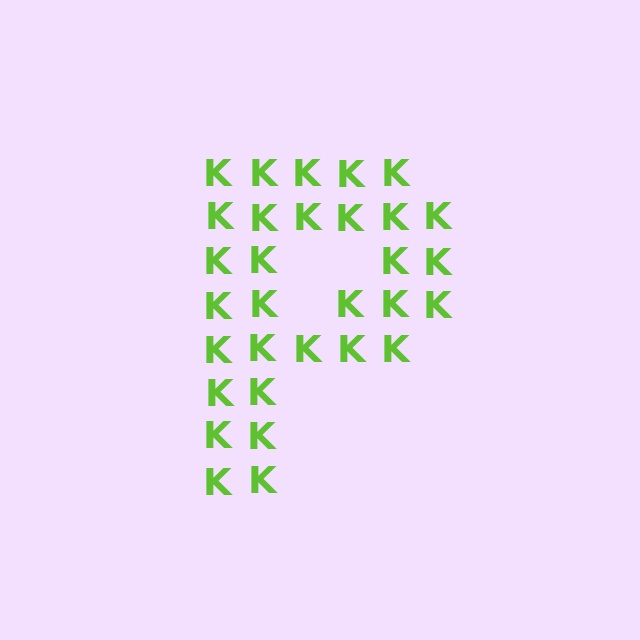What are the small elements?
The small elements are letter K's.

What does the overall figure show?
The overall figure shows the letter P.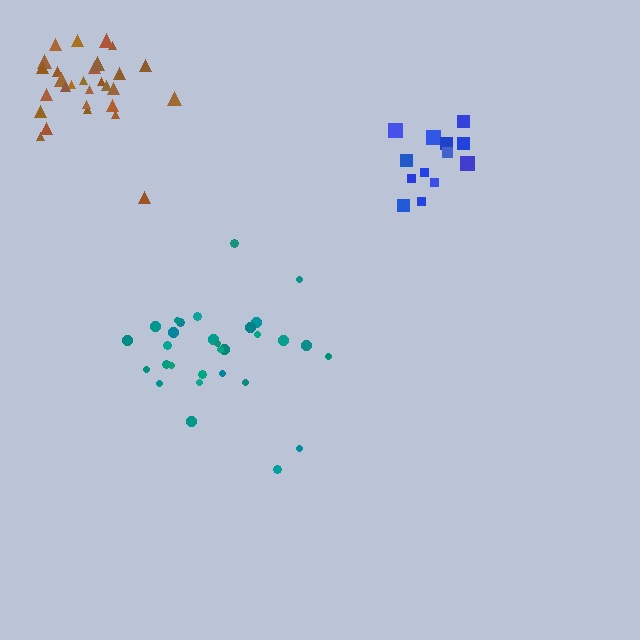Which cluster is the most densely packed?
Brown.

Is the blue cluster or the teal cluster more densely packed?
Blue.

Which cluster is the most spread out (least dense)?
Teal.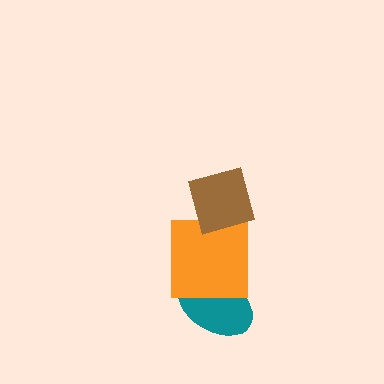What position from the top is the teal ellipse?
The teal ellipse is 3rd from the top.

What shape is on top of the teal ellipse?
The orange square is on top of the teal ellipse.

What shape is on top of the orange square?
The brown diamond is on top of the orange square.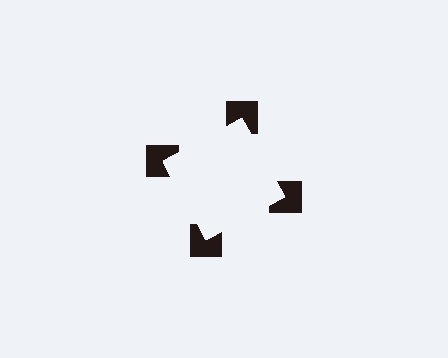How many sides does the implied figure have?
4 sides.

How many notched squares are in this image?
There are 4 — one at each vertex of the illusory square.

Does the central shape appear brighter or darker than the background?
It typically appears slightly brighter than the background, even though no actual brightness change is drawn.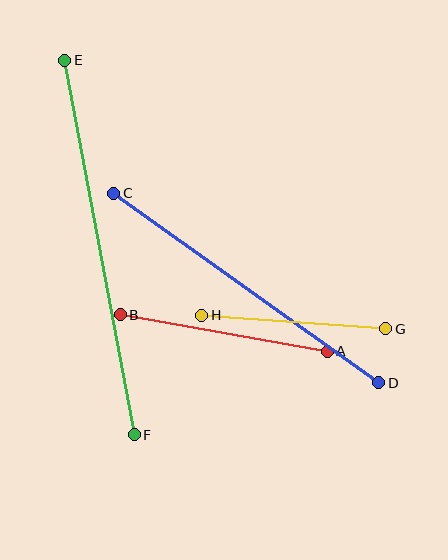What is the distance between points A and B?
The distance is approximately 210 pixels.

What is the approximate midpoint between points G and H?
The midpoint is at approximately (294, 322) pixels.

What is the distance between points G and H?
The distance is approximately 185 pixels.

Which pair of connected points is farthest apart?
Points E and F are farthest apart.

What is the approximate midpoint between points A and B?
The midpoint is at approximately (224, 333) pixels.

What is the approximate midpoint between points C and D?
The midpoint is at approximately (246, 288) pixels.